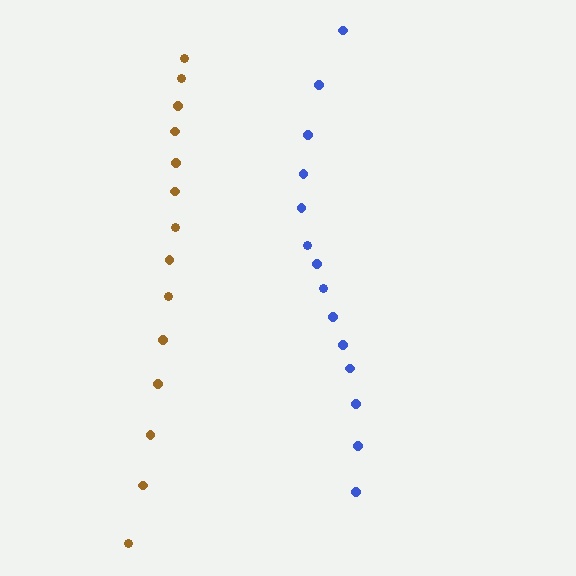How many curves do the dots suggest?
There are 2 distinct paths.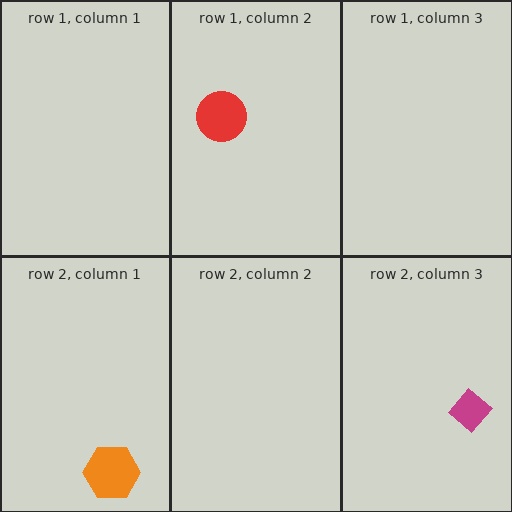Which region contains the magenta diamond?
The row 2, column 3 region.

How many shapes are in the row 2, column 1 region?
1.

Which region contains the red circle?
The row 1, column 2 region.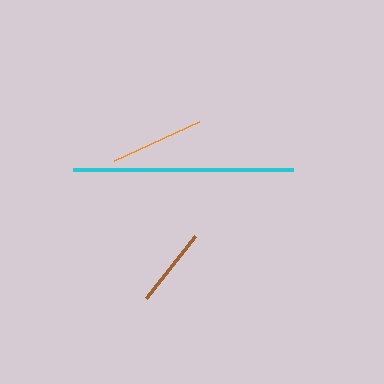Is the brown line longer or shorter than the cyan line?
The cyan line is longer than the brown line.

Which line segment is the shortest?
The brown line is the shortest at approximately 80 pixels.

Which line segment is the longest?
The cyan line is the longest at approximately 220 pixels.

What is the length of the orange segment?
The orange segment is approximately 93 pixels long.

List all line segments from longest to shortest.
From longest to shortest: cyan, orange, brown.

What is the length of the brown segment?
The brown segment is approximately 80 pixels long.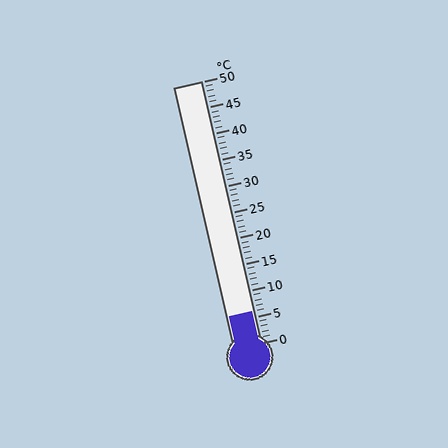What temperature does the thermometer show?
The thermometer shows approximately 6°C.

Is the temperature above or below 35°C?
The temperature is below 35°C.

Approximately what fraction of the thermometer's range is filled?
The thermometer is filled to approximately 10% of its range.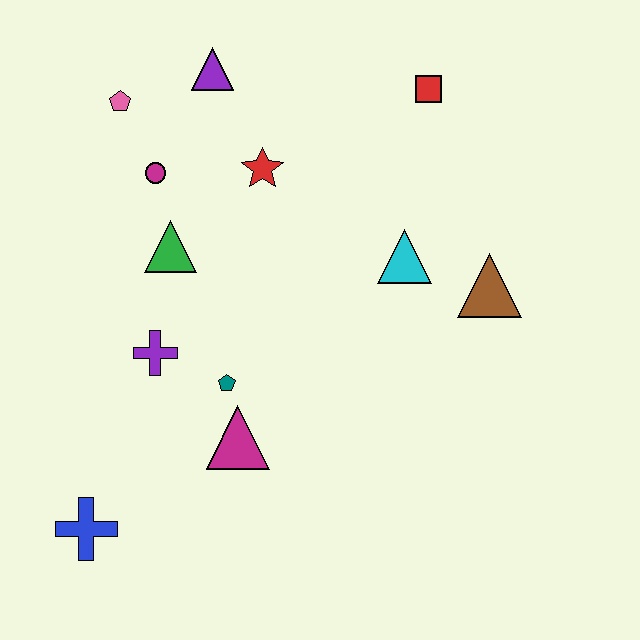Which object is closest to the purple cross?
The teal pentagon is closest to the purple cross.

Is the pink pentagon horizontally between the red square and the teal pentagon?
No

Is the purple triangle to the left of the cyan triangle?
Yes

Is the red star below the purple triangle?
Yes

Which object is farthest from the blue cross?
The red square is farthest from the blue cross.